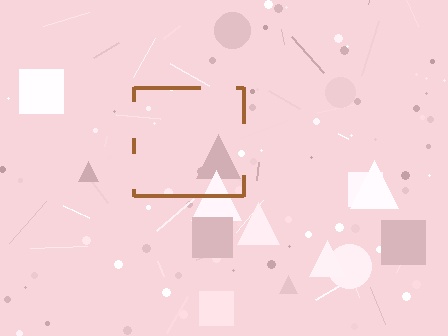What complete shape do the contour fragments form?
The contour fragments form a square.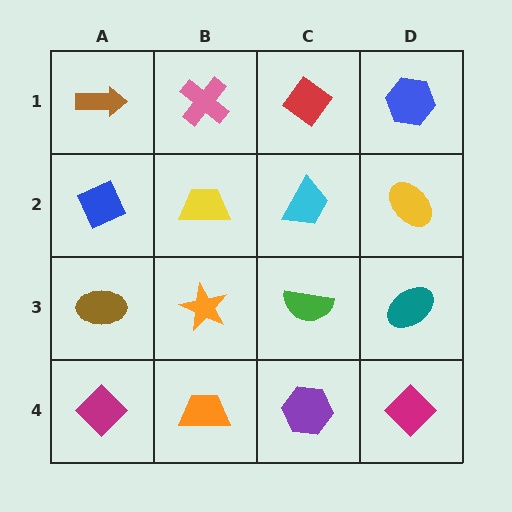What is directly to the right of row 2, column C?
A yellow ellipse.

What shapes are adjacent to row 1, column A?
A blue diamond (row 2, column A), a pink cross (row 1, column B).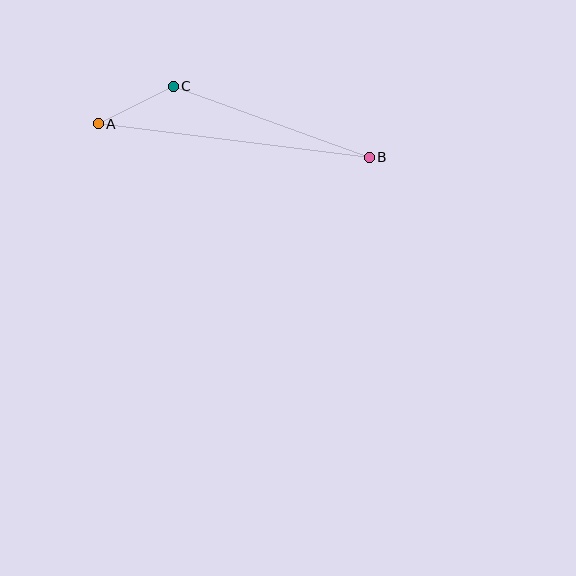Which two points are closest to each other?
Points A and C are closest to each other.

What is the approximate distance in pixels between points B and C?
The distance between B and C is approximately 208 pixels.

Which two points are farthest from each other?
Points A and B are farthest from each other.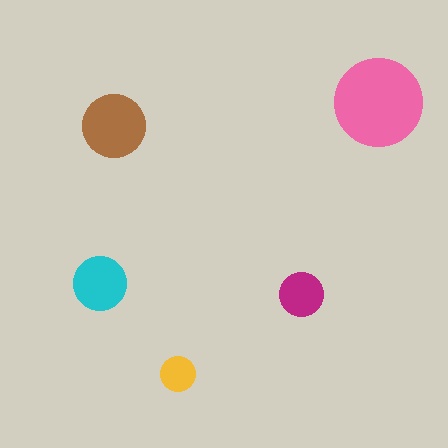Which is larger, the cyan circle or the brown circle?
The brown one.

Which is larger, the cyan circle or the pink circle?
The pink one.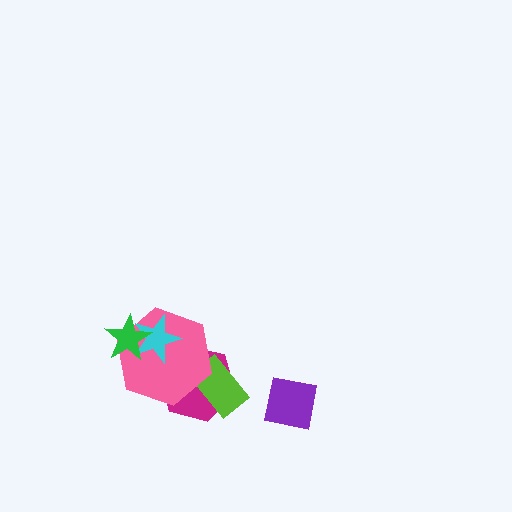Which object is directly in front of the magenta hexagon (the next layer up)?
The lime rectangle is directly in front of the magenta hexagon.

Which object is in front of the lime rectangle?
The pink hexagon is in front of the lime rectangle.